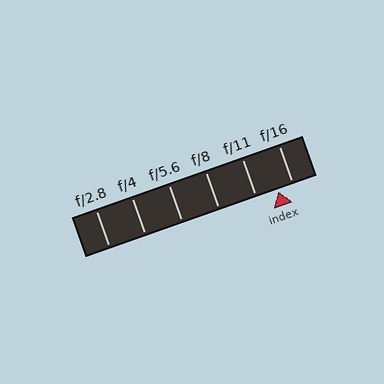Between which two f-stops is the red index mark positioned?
The index mark is between f/11 and f/16.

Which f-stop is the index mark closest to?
The index mark is closest to f/16.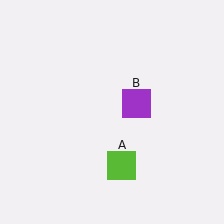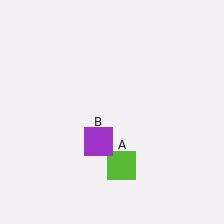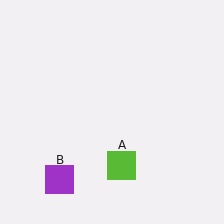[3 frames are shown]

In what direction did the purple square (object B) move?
The purple square (object B) moved down and to the left.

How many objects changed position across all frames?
1 object changed position: purple square (object B).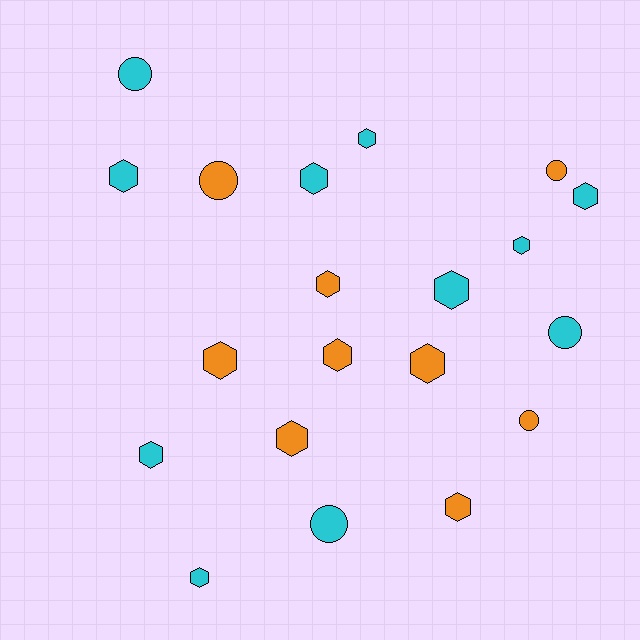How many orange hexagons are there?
There are 6 orange hexagons.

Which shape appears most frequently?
Hexagon, with 14 objects.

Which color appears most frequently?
Cyan, with 11 objects.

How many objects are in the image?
There are 20 objects.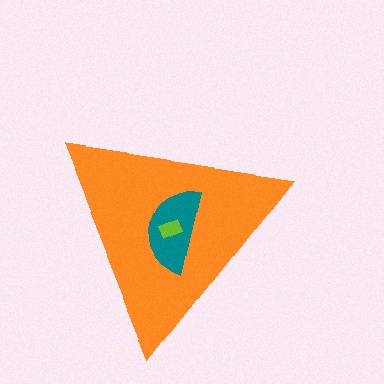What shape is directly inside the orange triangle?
The teal semicircle.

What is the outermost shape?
The orange triangle.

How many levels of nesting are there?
3.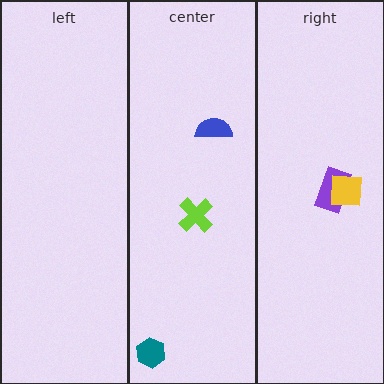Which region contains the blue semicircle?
The center region.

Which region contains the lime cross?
The center region.